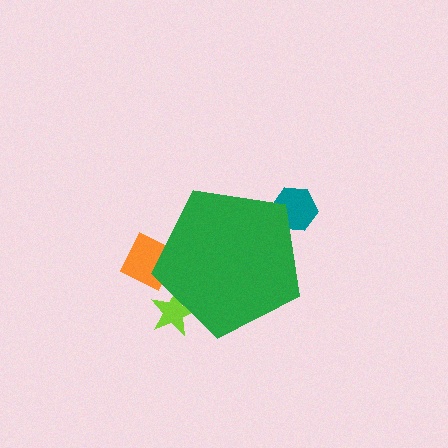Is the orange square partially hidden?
Yes, the orange square is partially hidden behind the green pentagon.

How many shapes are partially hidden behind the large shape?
3 shapes are partially hidden.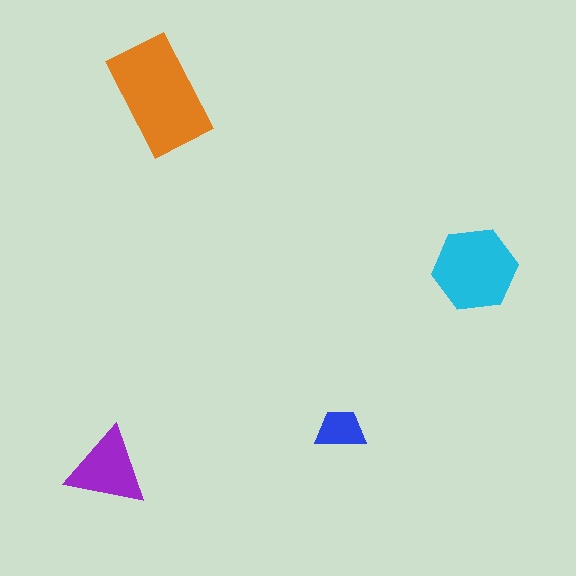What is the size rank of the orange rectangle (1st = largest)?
1st.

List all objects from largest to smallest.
The orange rectangle, the cyan hexagon, the purple triangle, the blue trapezoid.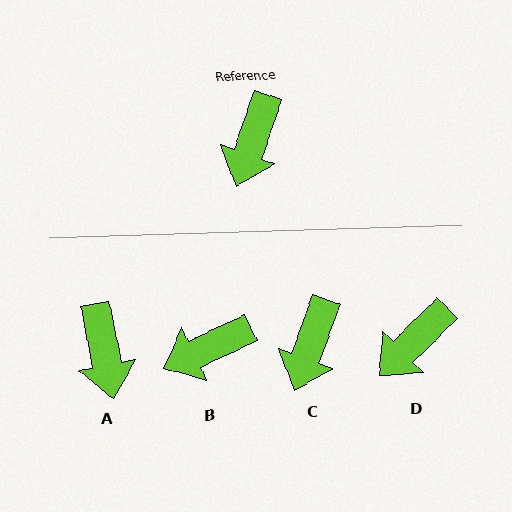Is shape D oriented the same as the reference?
No, it is off by about 26 degrees.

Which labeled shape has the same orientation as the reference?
C.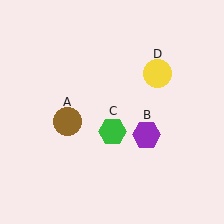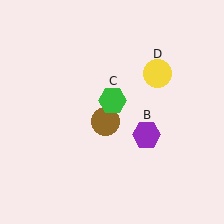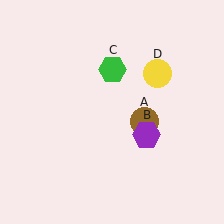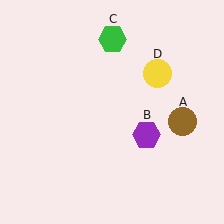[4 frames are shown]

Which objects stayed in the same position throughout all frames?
Purple hexagon (object B) and yellow circle (object D) remained stationary.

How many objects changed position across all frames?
2 objects changed position: brown circle (object A), green hexagon (object C).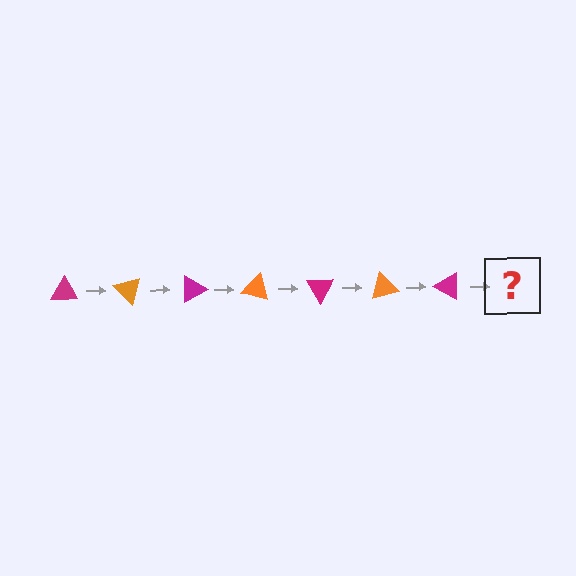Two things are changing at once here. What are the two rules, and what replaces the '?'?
The two rules are that it rotates 45 degrees each step and the color cycles through magenta and orange. The '?' should be an orange triangle, rotated 315 degrees from the start.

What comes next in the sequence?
The next element should be an orange triangle, rotated 315 degrees from the start.